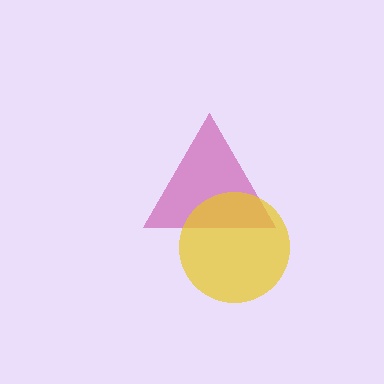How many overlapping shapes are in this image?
There are 2 overlapping shapes in the image.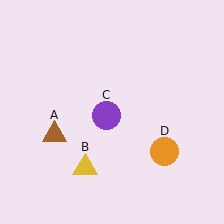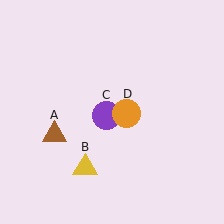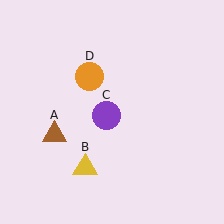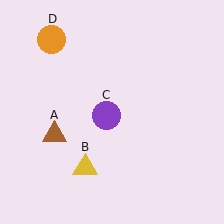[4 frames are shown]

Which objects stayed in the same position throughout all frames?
Brown triangle (object A) and yellow triangle (object B) and purple circle (object C) remained stationary.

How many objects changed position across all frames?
1 object changed position: orange circle (object D).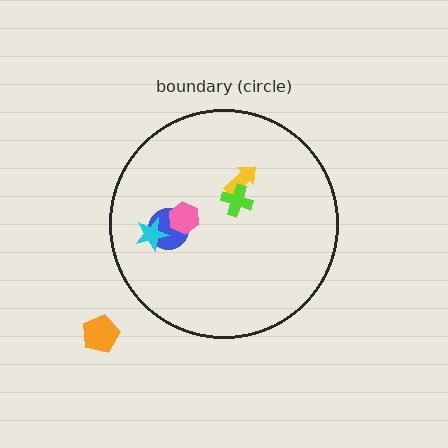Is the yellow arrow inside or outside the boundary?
Inside.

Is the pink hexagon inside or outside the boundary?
Inside.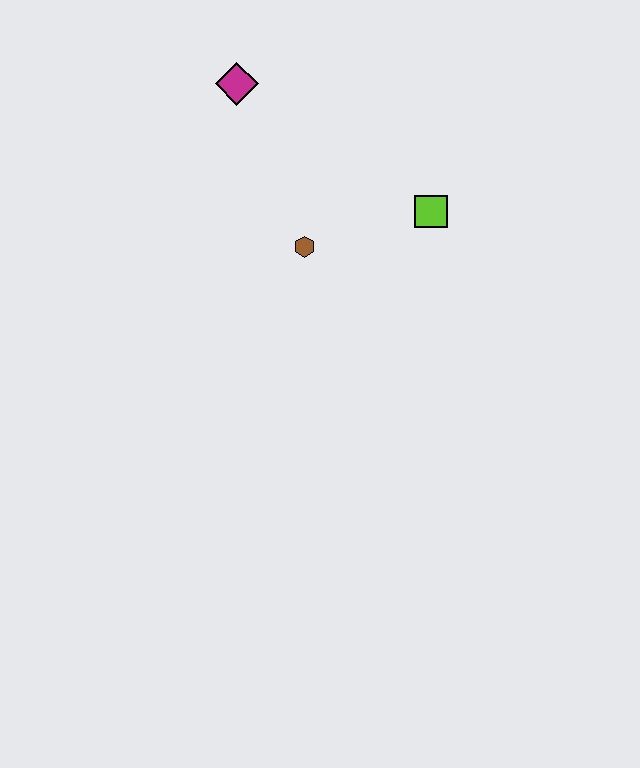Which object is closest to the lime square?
The brown hexagon is closest to the lime square.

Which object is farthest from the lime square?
The magenta diamond is farthest from the lime square.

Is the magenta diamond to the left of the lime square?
Yes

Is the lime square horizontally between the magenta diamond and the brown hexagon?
No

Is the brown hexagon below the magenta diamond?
Yes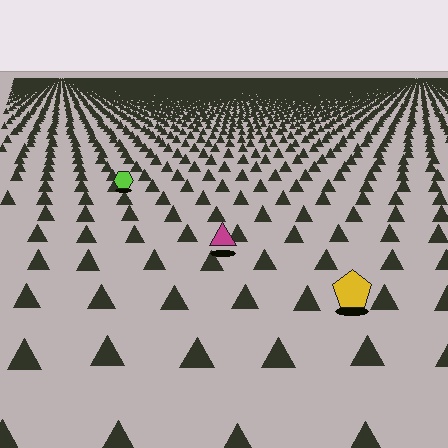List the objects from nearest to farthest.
From nearest to farthest: the yellow pentagon, the magenta triangle, the lime hexagon.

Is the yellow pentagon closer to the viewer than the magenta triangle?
Yes. The yellow pentagon is closer — you can tell from the texture gradient: the ground texture is coarser near it.